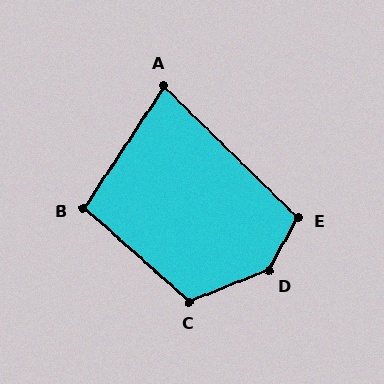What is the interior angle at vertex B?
Approximately 98 degrees (obtuse).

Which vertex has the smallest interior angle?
A, at approximately 79 degrees.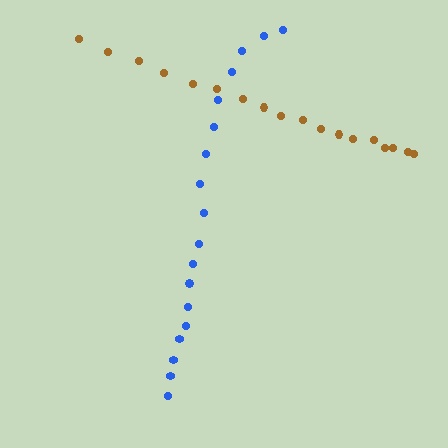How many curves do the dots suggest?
There are 2 distinct paths.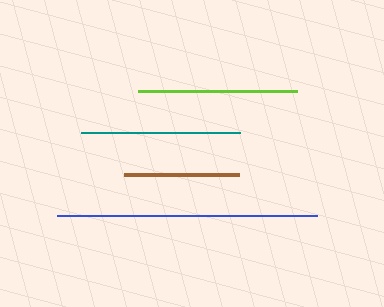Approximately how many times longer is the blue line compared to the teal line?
The blue line is approximately 1.6 times the length of the teal line.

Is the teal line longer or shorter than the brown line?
The teal line is longer than the brown line.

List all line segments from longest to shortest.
From longest to shortest: blue, teal, lime, brown.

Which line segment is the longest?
The blue line is the longest at approximately 260 pixels.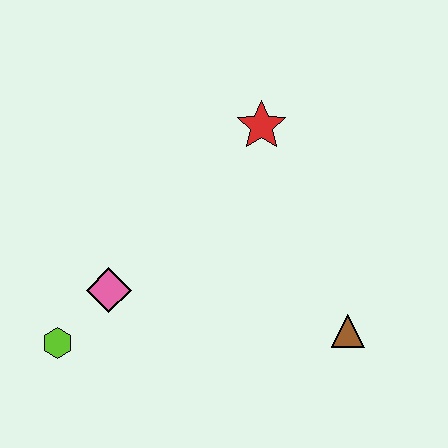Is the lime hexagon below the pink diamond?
Yes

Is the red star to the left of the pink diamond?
No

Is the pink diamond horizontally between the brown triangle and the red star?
No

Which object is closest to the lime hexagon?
The pink diamond is closest to the lime hexagon.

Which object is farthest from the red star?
The lime hexagon is farthest from the red star.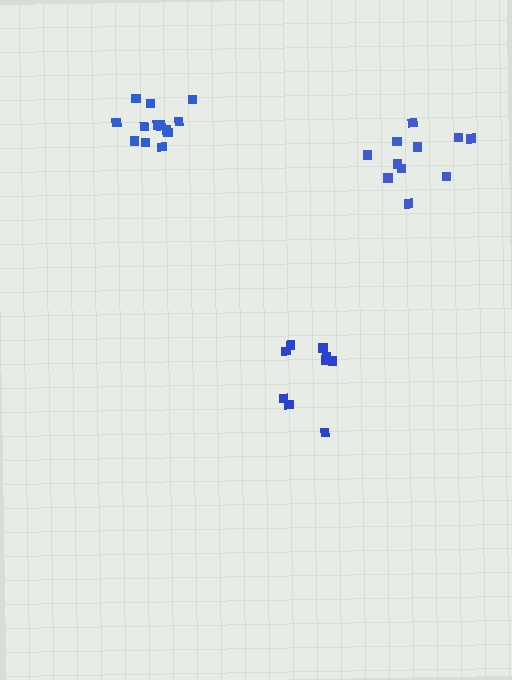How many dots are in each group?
Group 1: 13 dots, Group 2: 9 dots, Group 3: 11 dots (33 total).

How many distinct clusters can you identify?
There are 3 distinct clusters.